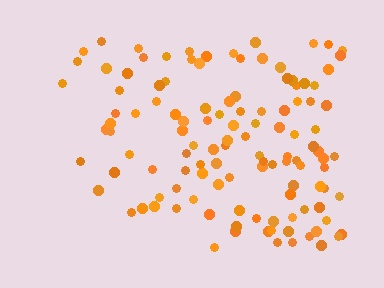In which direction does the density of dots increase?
From left to right, with the right side densest.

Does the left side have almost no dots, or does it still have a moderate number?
Still a moderate number, just noticeably fewer than the right.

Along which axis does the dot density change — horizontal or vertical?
Horizontal.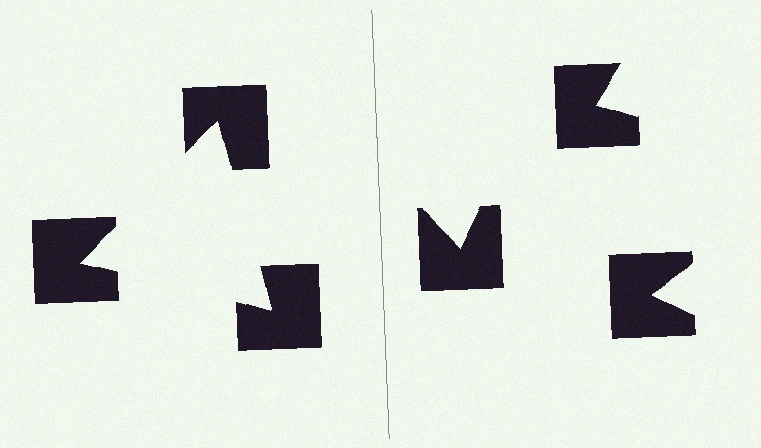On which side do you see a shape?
An illusory triangle appears on the left side. On the right side the wedge cuts are rotated, so no coherent shape forms.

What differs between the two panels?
The notched squares are positioned identically on both sides; only the wedge orientations differ. On the left they align to a triangle; on the right they are misaligned.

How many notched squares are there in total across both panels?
6 — 3 on each side.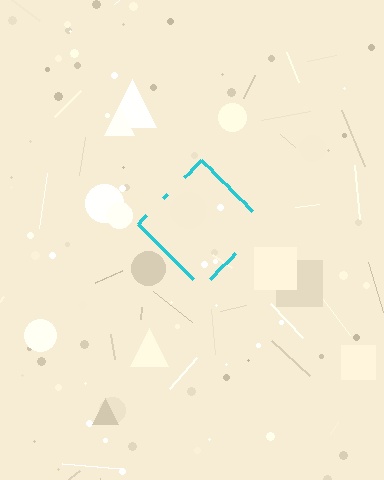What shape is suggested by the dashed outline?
The dashed outline suggests a diamond.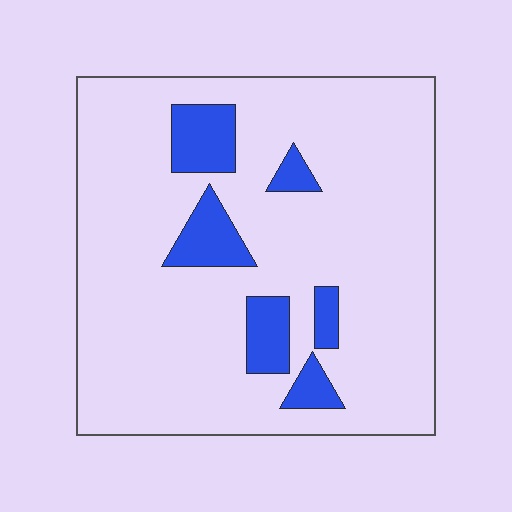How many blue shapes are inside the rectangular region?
6.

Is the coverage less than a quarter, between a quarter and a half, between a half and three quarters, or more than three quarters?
Less than a quarter.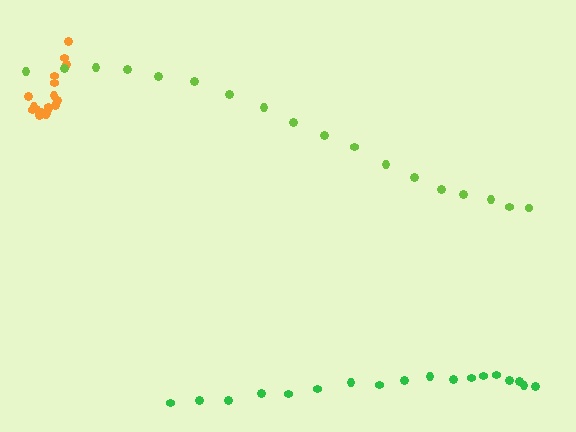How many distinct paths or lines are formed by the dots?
There are 3 distinct paths.